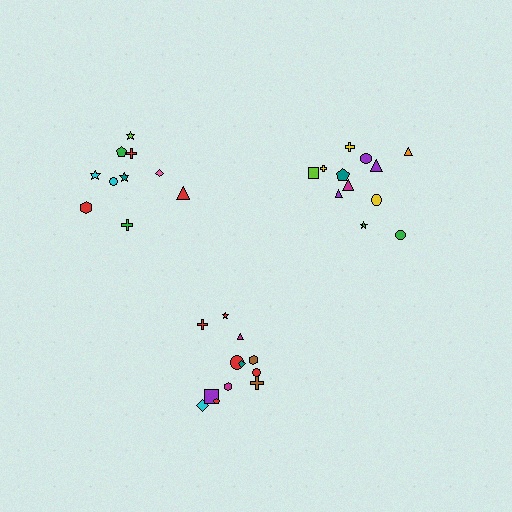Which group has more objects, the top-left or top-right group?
The top-right group.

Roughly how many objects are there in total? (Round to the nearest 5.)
Roughly 35 objects in total.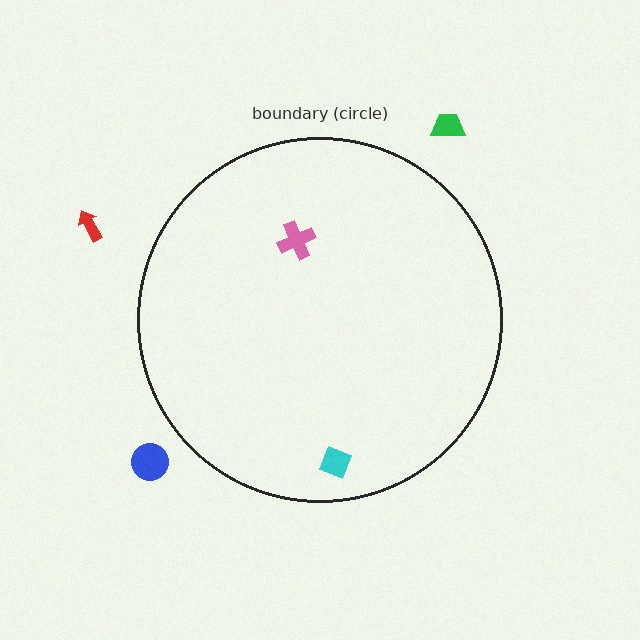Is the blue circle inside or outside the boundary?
Outside.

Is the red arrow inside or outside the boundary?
Outside.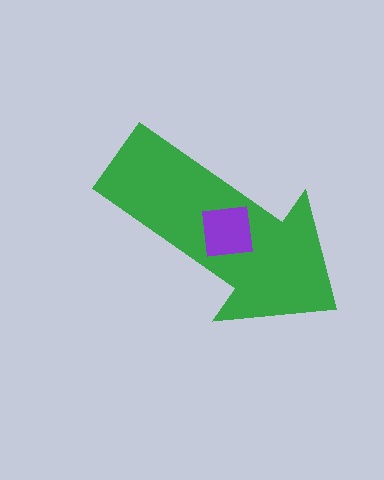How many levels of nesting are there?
2.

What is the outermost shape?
The green arrow.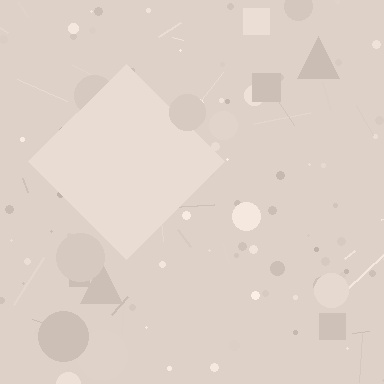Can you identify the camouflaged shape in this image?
The camouflaged shape is a diamond.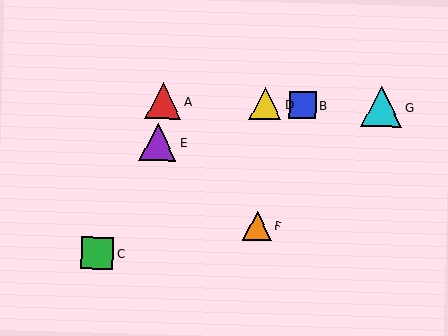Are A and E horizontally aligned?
No, A is at y≈101 and E is at y≈142.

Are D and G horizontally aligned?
Yes, both are at y≈104.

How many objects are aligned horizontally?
4 objects (A, B, D, G) are aligned horizontally.